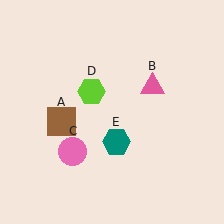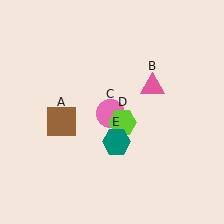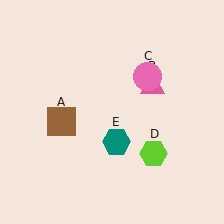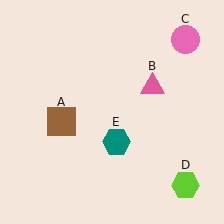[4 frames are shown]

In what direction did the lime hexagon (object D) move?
The lime hexagon (object D) moved down and to the right.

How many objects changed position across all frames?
2 objects changed position: pink circle (object C), lime hexagon (object D).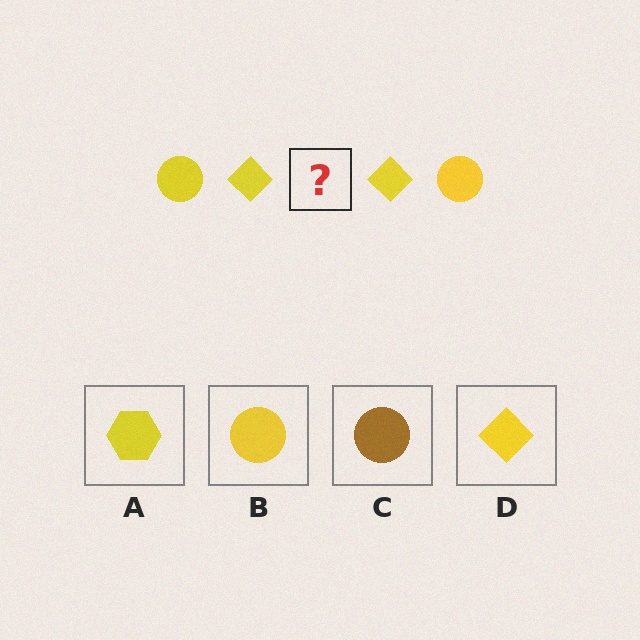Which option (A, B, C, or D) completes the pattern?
B.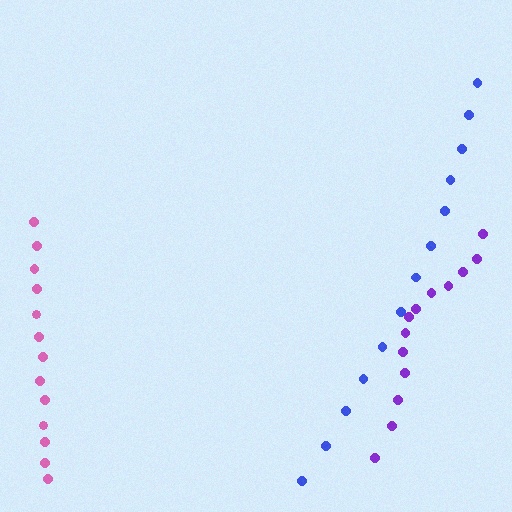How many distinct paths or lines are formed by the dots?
There are 3 distinct paths.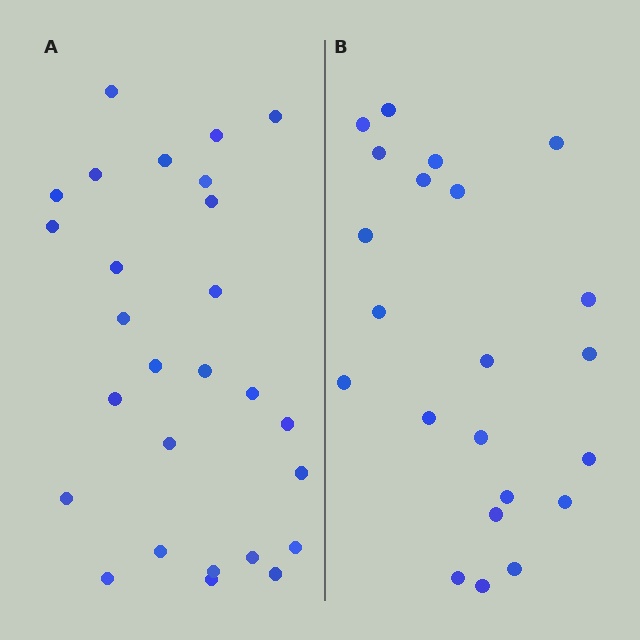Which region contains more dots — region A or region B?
Region A (the left region) has more dots.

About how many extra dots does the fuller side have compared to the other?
Region A has about 5 more dots than region B.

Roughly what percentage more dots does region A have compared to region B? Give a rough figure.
About 25% more.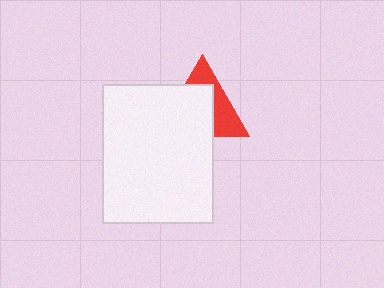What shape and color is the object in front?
The object in front is a white rectangle.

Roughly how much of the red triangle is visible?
A small part of it is visible (roughly 41%).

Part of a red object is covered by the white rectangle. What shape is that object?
It is a triangle.